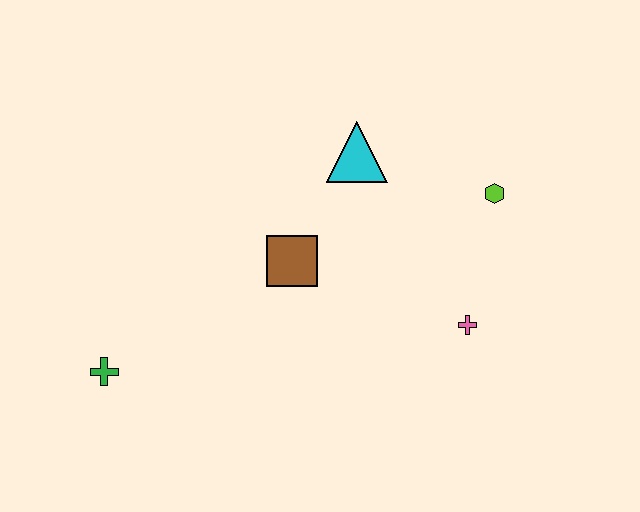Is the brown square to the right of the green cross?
Yes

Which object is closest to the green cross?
The brown square is closest to the green cross.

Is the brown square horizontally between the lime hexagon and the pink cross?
No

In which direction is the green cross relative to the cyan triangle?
The green cross is to the left of the cyan triangle.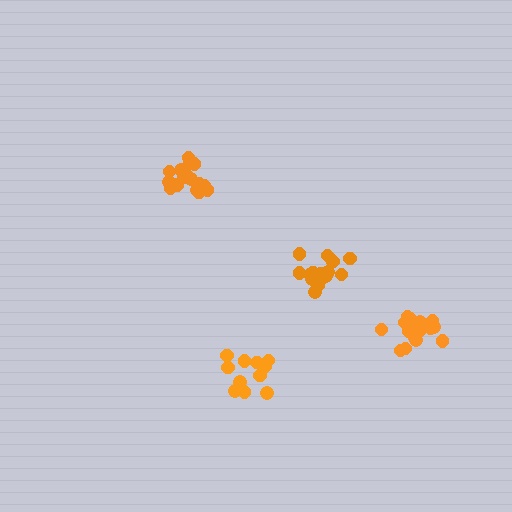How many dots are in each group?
Group 1: 17 dots, Group 2: 12 dots, Group 3: 17 dots, Group 4: 18 dots (64 total).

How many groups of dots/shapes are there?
There are 4 groups.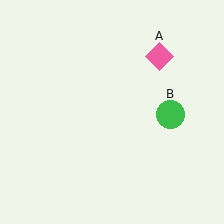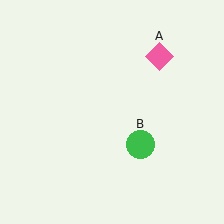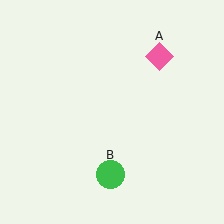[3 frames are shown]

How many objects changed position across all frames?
1 object changed position: green circle (object B).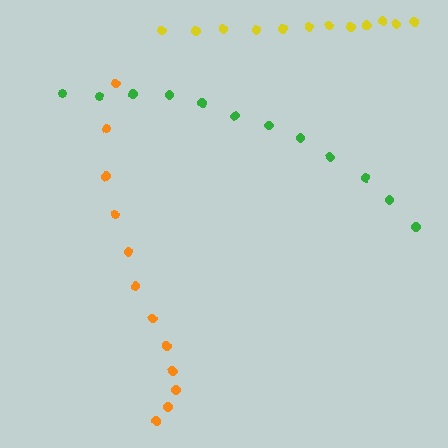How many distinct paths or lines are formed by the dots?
There are 3 distinct paths.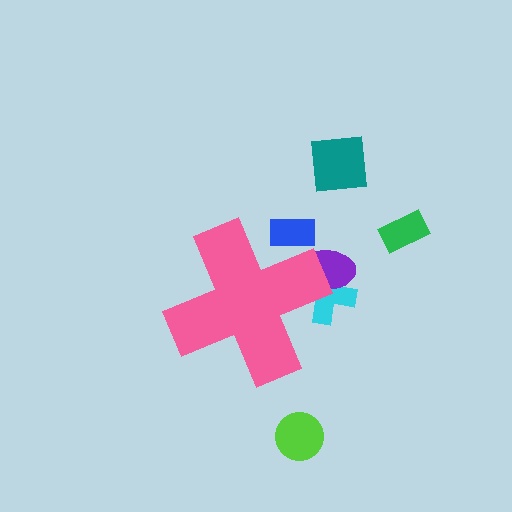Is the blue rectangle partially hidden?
Yes, the blue rectangle is partially hidden behind the pink cross.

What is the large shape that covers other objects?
A pink cross.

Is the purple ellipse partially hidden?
Yes, the purple ellipse is partially hidden behind the pink cross.